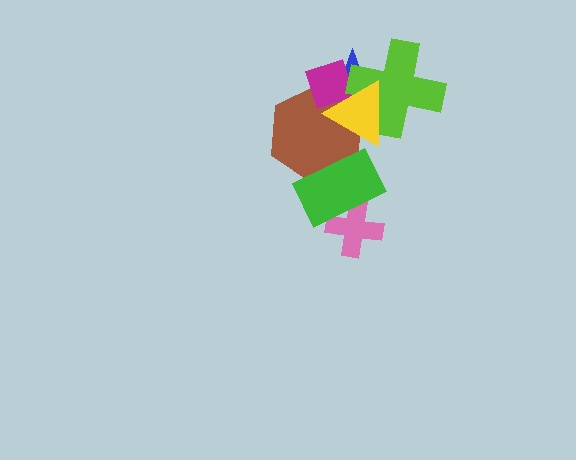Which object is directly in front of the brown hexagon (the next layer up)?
The magenta diamond is directly in front of the brown hexagon.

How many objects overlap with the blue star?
4 objects overlap with the blue star.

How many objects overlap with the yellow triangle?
4 objects overlap with the yellow triangle.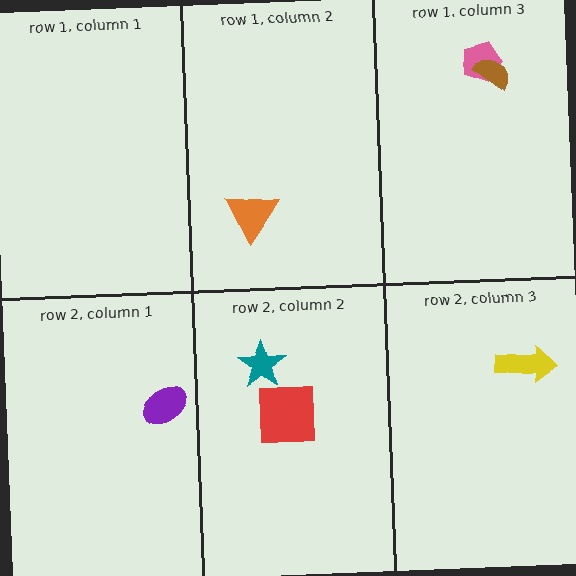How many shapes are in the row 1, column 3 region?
2.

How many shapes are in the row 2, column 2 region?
2.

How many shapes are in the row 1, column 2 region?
1.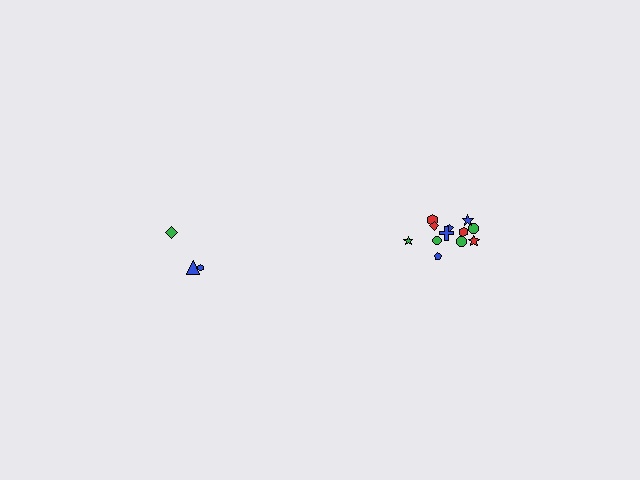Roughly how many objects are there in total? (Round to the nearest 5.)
Roughly 15 objects in total.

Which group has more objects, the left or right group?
The right group.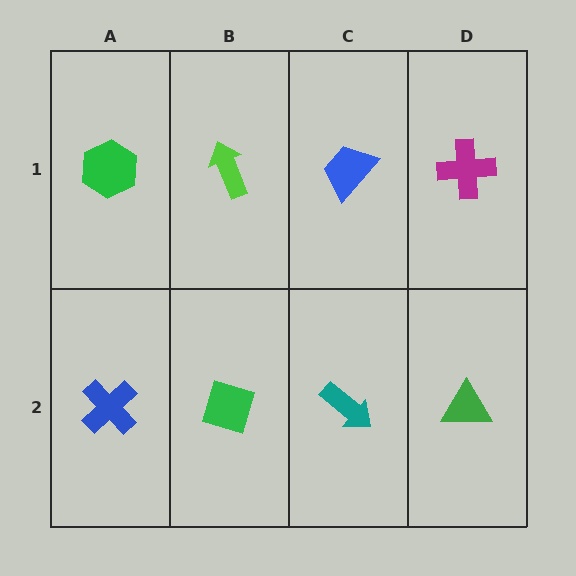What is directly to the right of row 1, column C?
A magenta cross.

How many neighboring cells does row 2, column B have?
3.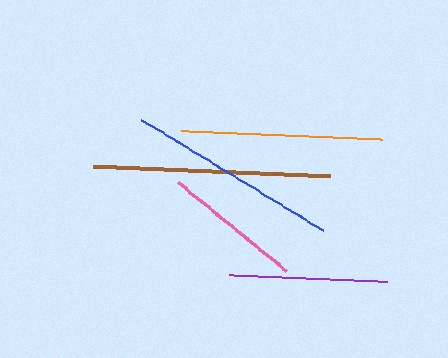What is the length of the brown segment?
The brown segment is approximately 237 pixels long.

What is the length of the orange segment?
The orange segment is approximately 201 pixels long.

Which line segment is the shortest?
The pink line is the shortest at approximately 140 pixels.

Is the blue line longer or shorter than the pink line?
The blue line is longer than the pink line.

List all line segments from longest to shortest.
From longest to shortest: brown, blue, orange, purple, pink.